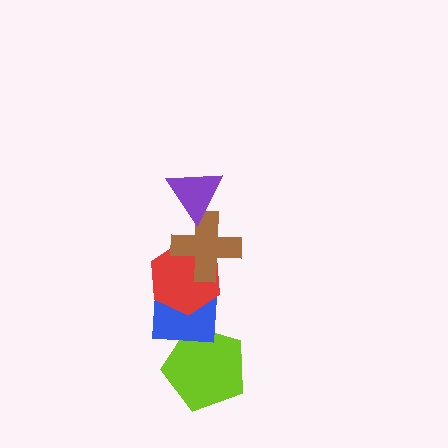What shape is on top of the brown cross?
The purple triangle is on top of the brown cross.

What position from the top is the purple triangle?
The purple triangle is 1st from the top.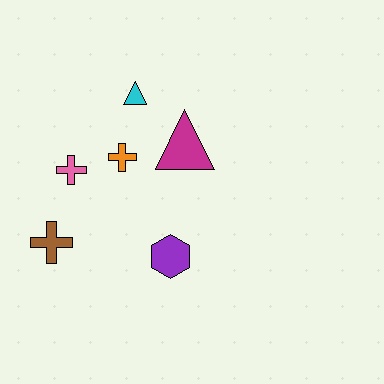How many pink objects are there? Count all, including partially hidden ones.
There is 1 pink object.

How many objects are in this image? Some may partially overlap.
There are 6 objects.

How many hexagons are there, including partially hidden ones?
There is 1 hexagon.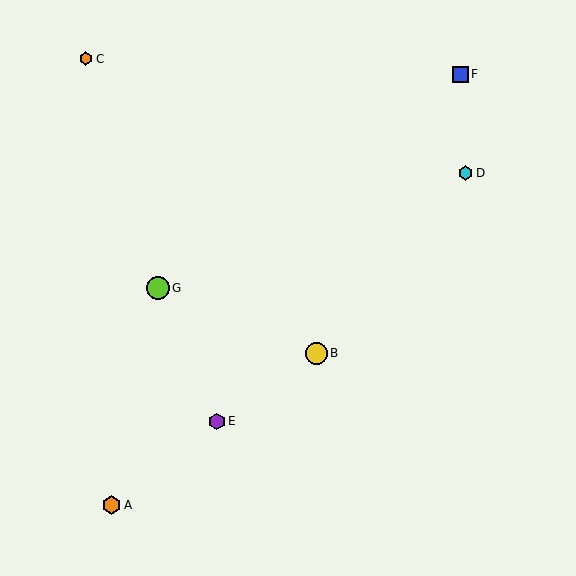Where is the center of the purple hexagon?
The center of the purple hexagon is at (217, 421).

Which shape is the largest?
The lime circle (labeled G) is the largest.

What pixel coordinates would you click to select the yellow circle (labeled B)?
Click at (316, 353) to select the yellow circle B.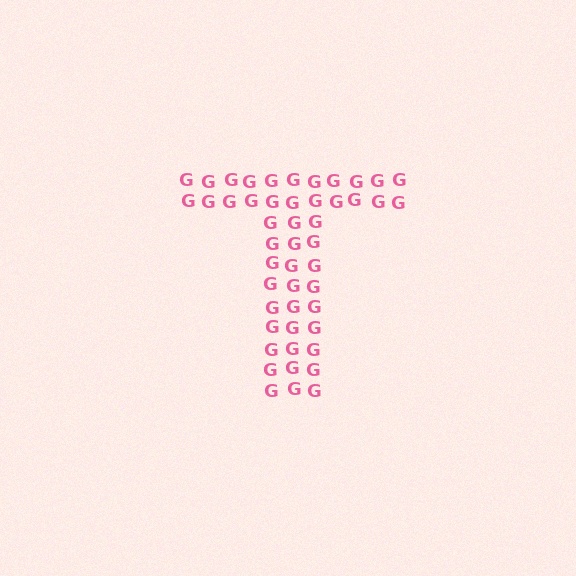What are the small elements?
The small elements are letter G's.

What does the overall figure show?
The overall figure shows the letter T.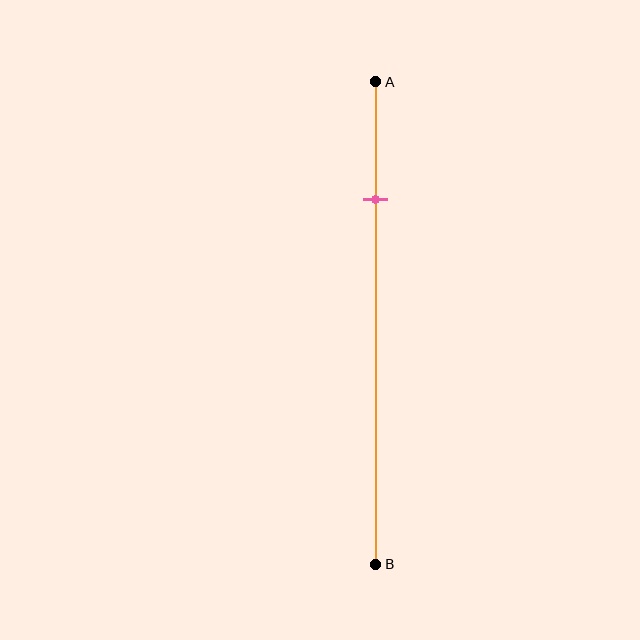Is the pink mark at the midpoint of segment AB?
No, the mark is at about 25% from A, not at the 50% midpoint.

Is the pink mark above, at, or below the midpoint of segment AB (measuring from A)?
The pink mark is above the midpoint of segment AB.